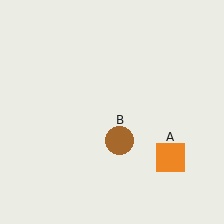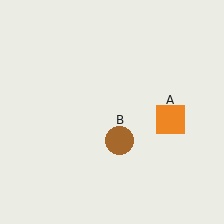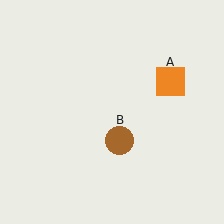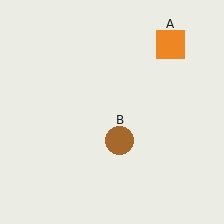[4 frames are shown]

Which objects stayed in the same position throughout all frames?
Brown circle (object B) remained stationary.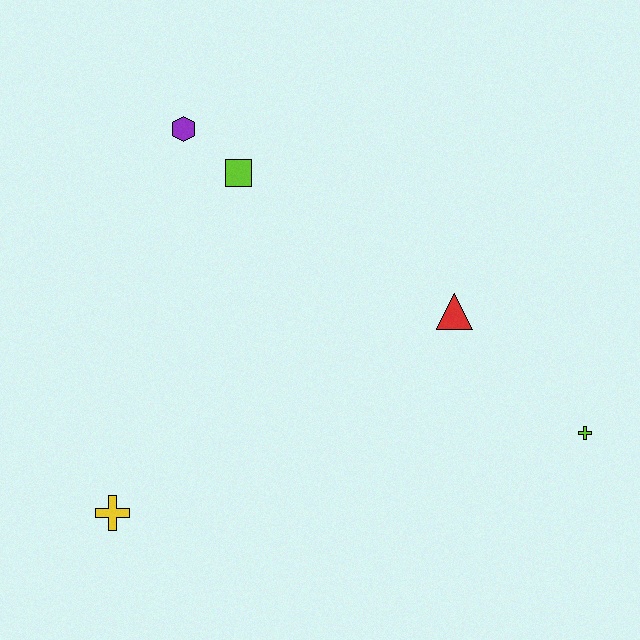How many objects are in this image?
There are 5 objects.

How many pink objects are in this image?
There are no pink objects.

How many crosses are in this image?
There are 2 crosses.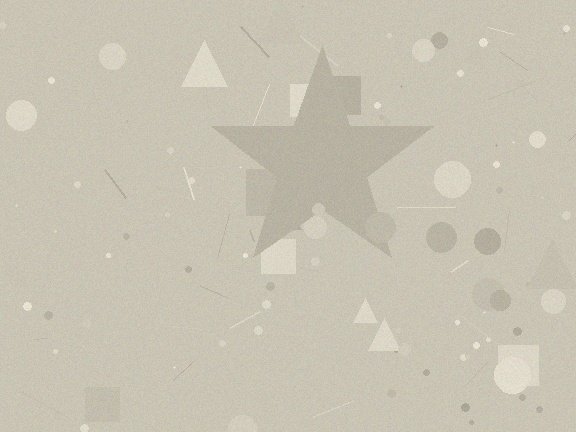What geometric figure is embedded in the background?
A star is embedded in the background.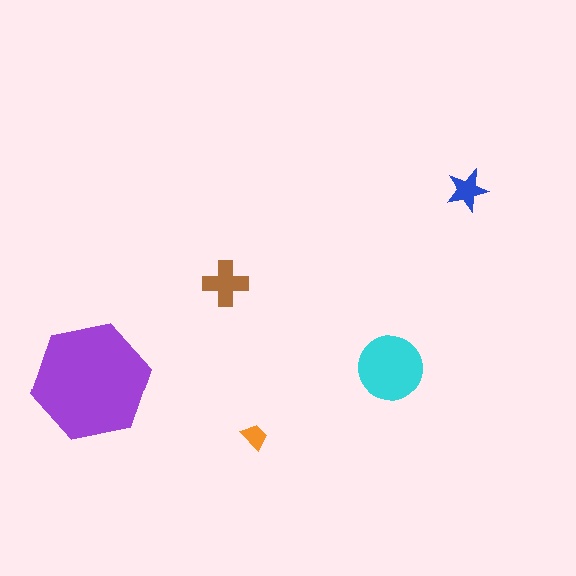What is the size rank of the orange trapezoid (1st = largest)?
5th.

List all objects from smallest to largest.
The orange trapezoid, the blue star, the brown cross, the cyan circle, the purple hexagon.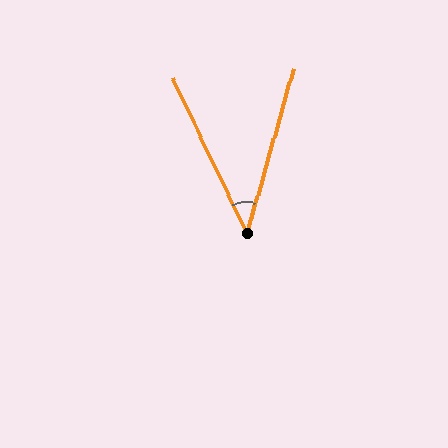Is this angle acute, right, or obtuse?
It is acute.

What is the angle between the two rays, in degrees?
Approximately 41 degrees.